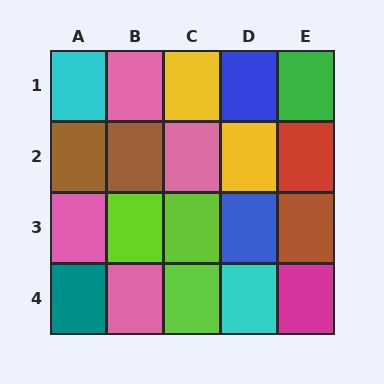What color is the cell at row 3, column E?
Brown.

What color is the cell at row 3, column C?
Lime.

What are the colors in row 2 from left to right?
Brown, brown, pink, yellow, red.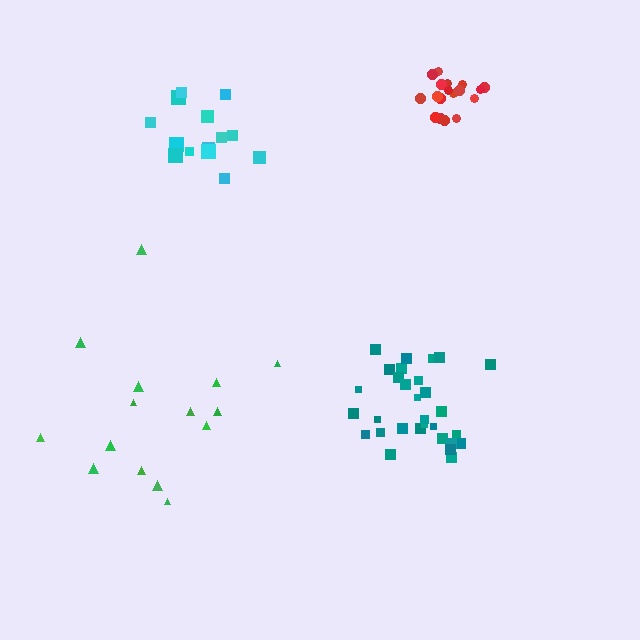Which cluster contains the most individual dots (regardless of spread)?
Teal (30).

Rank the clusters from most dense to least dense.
red, teal, cyan, green.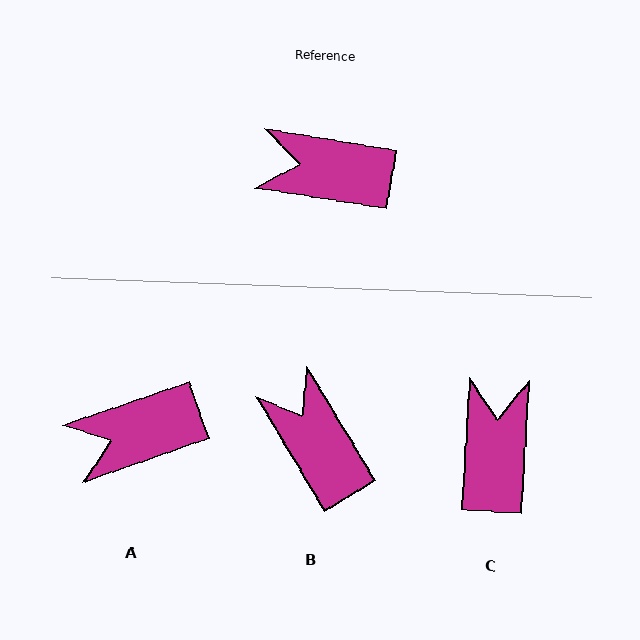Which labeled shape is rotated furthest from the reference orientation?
C, about 85 degrees away.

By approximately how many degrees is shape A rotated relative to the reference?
Approximately 28 degrees counter-clockwise.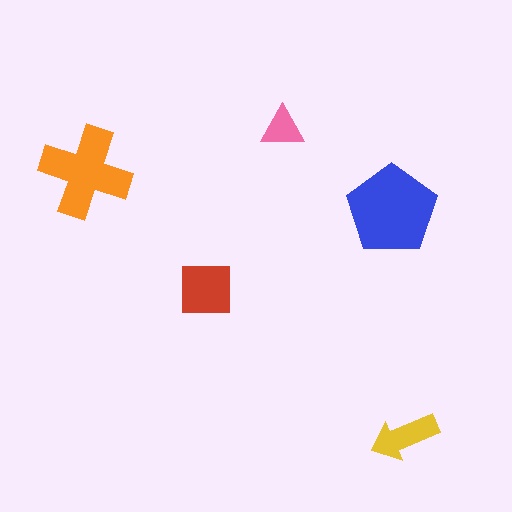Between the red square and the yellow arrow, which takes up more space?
The red square.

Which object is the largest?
The blue pentagon.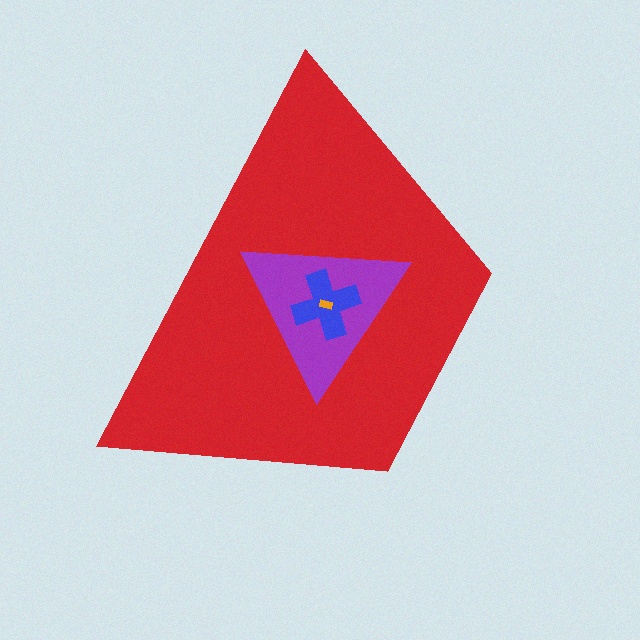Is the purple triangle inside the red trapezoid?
Yes.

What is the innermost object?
The orange rectangle.